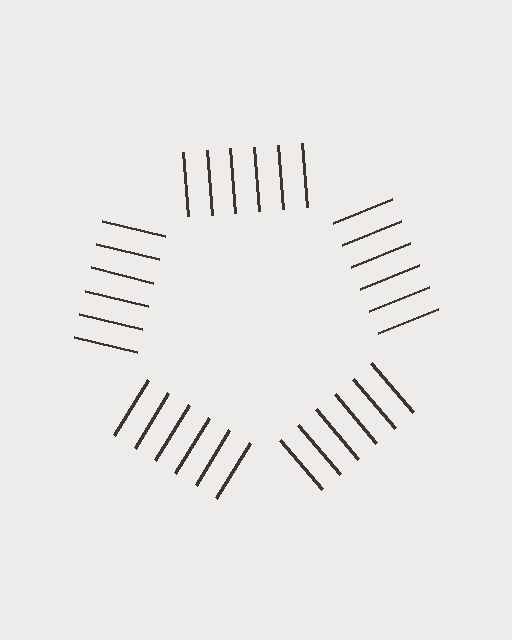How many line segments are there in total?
30 — 6 along each of the 5 edges.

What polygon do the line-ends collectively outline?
An illusory pentagon — the line segments terminate on its edges but no continuous stroke is drawn.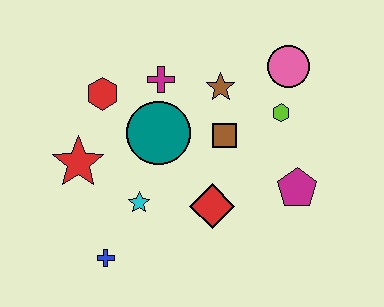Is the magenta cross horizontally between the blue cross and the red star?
No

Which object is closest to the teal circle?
The magenta cross is closest to the teal circle.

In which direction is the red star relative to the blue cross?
The red star is above the blue cross.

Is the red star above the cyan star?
Yes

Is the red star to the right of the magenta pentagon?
No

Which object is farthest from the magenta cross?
The blue cross is farthest from the magenta cross.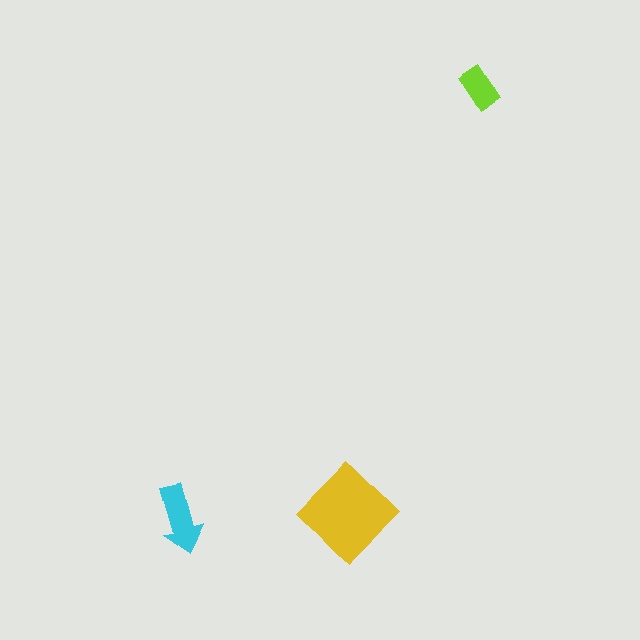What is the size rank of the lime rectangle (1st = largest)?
3rd.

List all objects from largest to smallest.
The yellow diamond, the cyan arrow, the lime rectangle.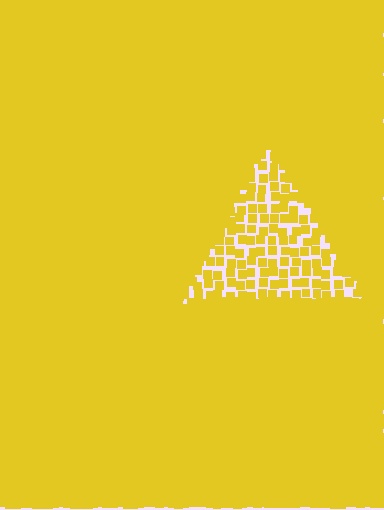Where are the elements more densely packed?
The elements are more densely packed outside the triangle boundary.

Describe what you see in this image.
The image contains small yellow elements arranged at two different densities. A triangle-shaped region is visible where the elements are less densely packed than the surrounding area.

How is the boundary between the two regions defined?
The boundary is defined by a change in element density (approximately 2.7x ratio). All elements are the same color, size, and shape.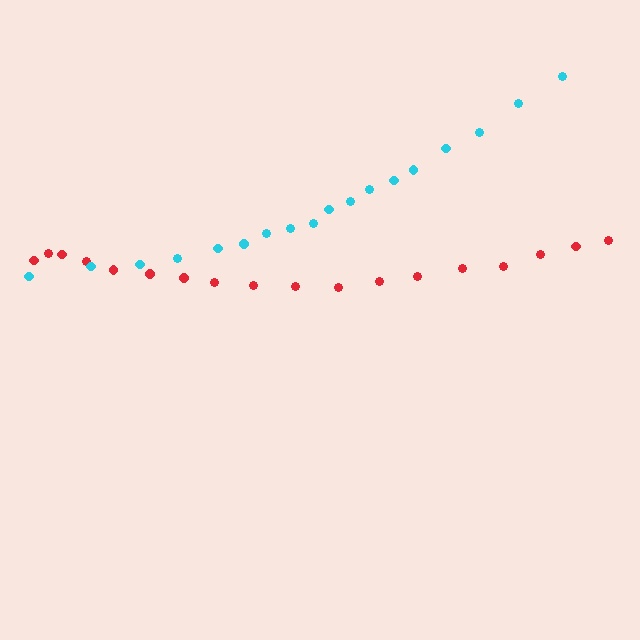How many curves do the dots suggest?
There are 2 distinct paths.